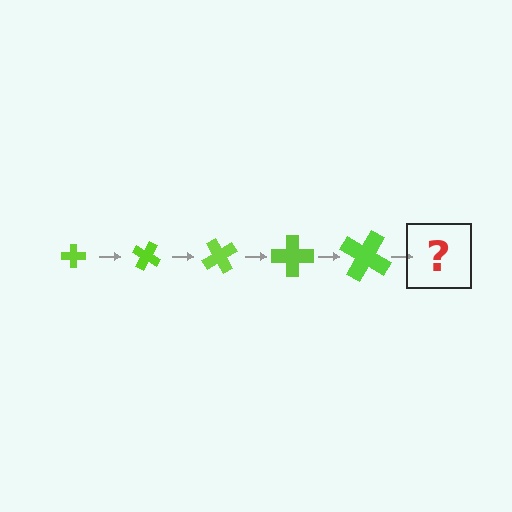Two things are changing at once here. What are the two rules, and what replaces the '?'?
The two rules are that the cross grows larger each step and it rotates 30 degrees each step. The '?' should be a cross, larger than the previous one and rotated 150 degrees from the start.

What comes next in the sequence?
The next element should be a cross, larger than the previous one and rotated 150 degrees from the start.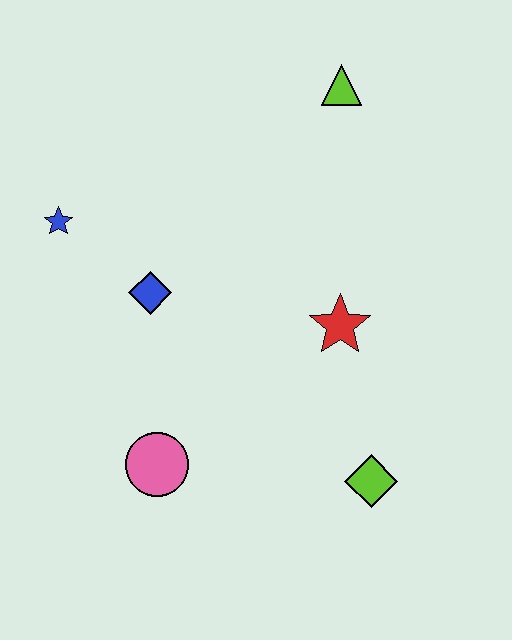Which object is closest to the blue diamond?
The blue star is closest to the blue diamond.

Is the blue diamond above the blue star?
No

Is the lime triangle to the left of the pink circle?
No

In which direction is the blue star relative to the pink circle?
The blue star is above the pink circle.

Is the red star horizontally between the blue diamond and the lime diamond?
Yes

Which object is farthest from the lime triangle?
The pink circle is farthest from the lime triangle.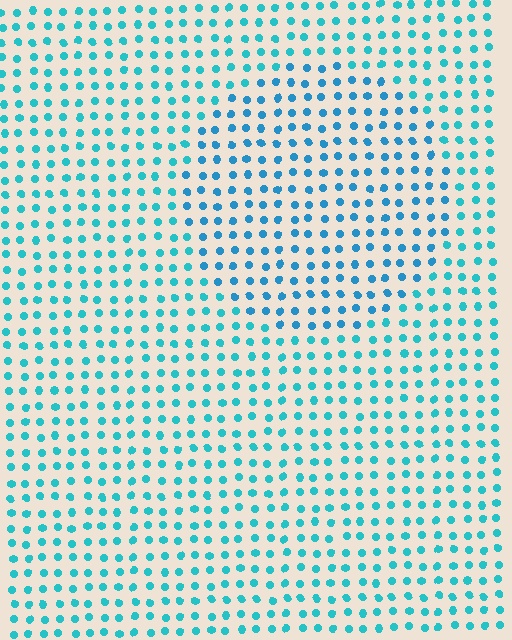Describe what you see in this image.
The image is filled with small cyan elements in a uniform arrangement. A circle-shaped region is visible where the elements are tinted to a slightly different hue, forming a subtle color boundary.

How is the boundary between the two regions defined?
The boundary is defined purely by a slight shift in hue (about 18 degrees). Spacing, size, and orientation are identical on both sides.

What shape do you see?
I see a circle.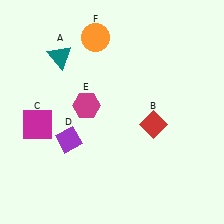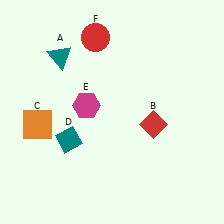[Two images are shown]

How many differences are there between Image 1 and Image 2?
There are 3 differences between the two images.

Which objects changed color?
C changed from magenta to orange. D changed from purple to teal. F changed from orange to red.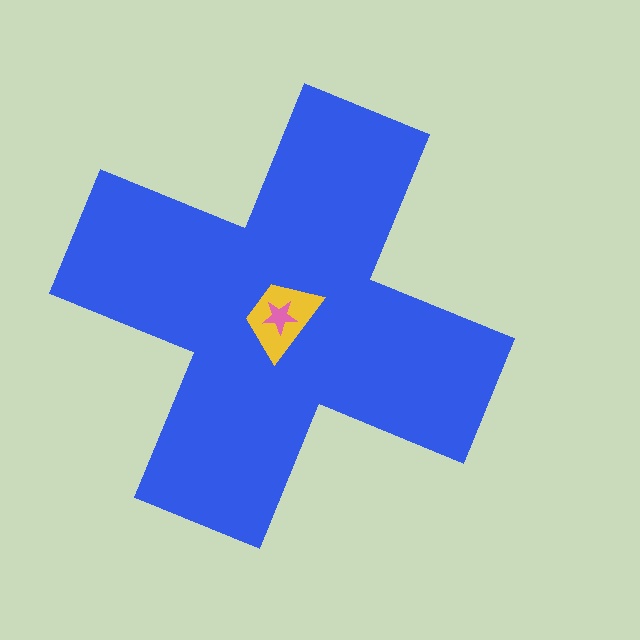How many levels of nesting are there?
3.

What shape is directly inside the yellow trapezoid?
The pink star.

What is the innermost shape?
The pink star.